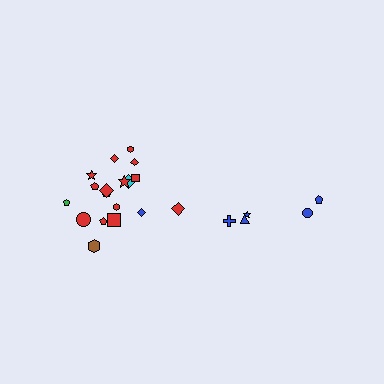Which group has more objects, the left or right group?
The left group.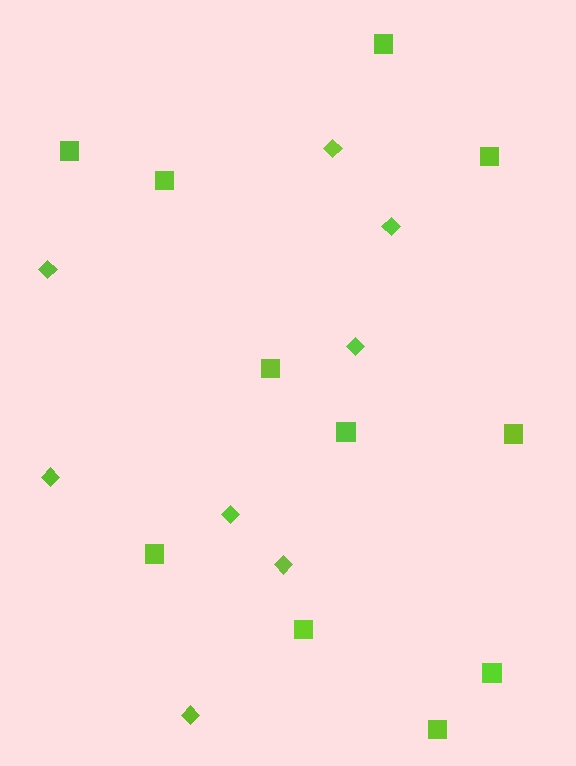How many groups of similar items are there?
There are 2 groups: one group of diamonds (8) and one group of squares (11).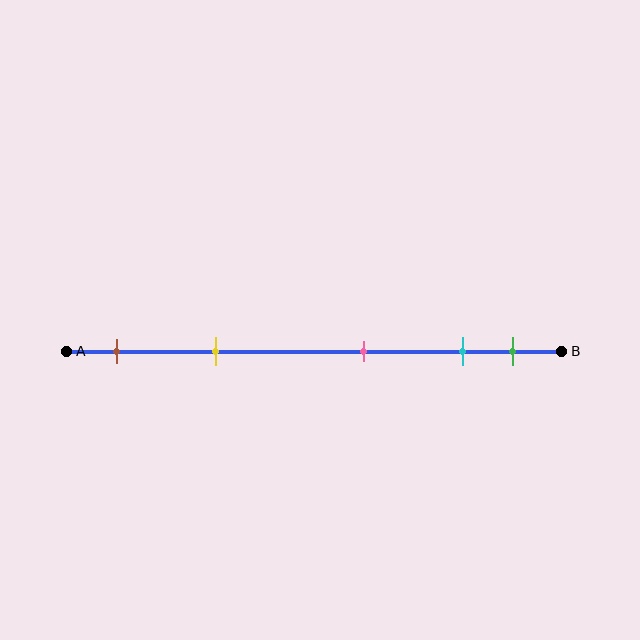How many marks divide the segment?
There are 5 marks dividing the segment.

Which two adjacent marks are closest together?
The cyan and green marks are the closest adjacent pair.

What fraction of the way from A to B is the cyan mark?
The cyan mark is approximately 80% (0.8) of the way from A to B.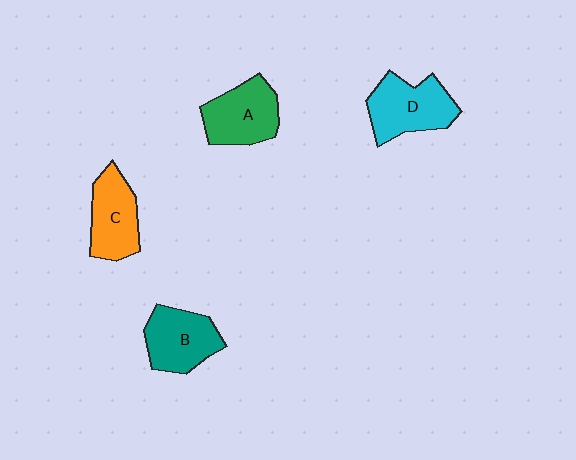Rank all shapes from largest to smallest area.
From largest to smallest: D (cyan), A (green), B (teal), C (orange).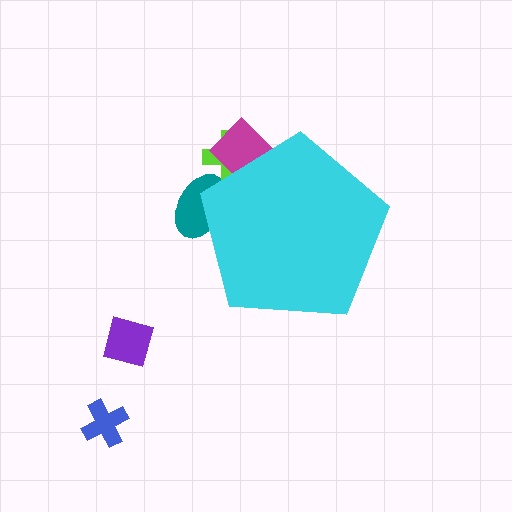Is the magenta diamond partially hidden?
Yes, the magenta diamond is partially hidden behind the cyan pentagon.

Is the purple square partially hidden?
No, the purple square is fully visible.